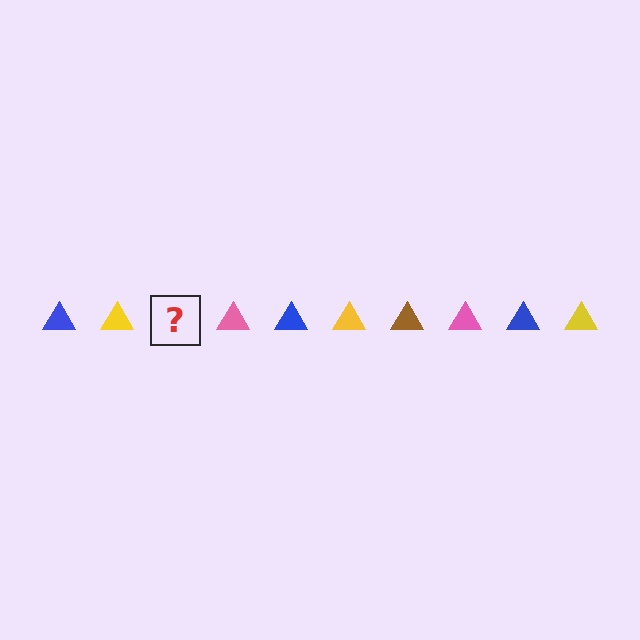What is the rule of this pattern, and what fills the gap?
The rule is that the pattern cycles through blue, yellow, brown, pink triangles. The gap should be filled with a brown triangle.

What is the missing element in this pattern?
The missing element is a brown triangle.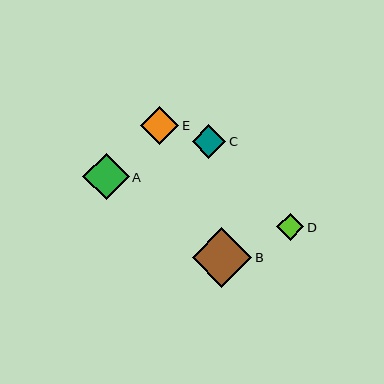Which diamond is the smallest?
Diamond D is the smallest with a size of approximately 27 pixels.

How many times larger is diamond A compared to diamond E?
Diamond A is approximately 1.2 times the size of diamond E.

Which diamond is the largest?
Diamond B is the largest with a size of approximately 60 pixels.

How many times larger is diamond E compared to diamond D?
Diamond E is approximately 1.4 times the size of diamond D.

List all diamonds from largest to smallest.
From largest to smallest: B, A, E, C, D.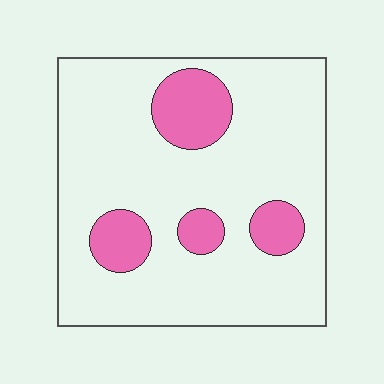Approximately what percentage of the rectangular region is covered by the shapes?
Approximately 15%.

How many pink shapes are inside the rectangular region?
4.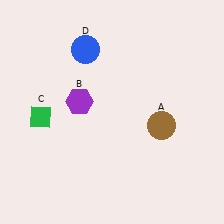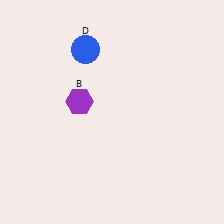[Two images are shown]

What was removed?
The brown circle (A), the green diamond (C) were removed in Image 2.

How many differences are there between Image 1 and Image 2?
There are 2 differences between the two images.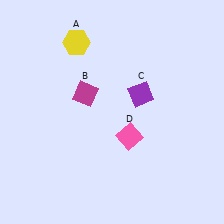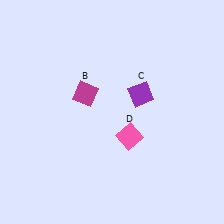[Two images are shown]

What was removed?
The yellow hexagon (A) was removed in Image 2.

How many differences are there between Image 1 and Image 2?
There is 1 difference between the two images.